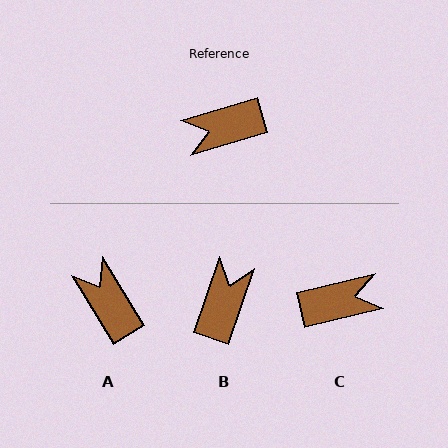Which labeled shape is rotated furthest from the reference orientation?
C, about 177 degrees away.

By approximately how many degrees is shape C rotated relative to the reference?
Approximately 177 degrees counter-clockwise.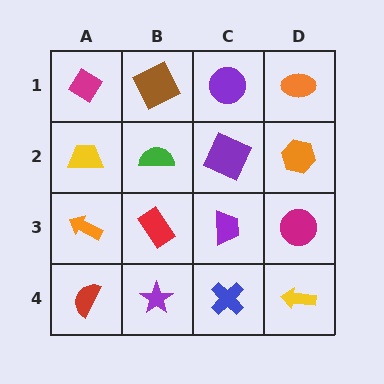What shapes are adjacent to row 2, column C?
A purple circle (row 1, column C), a purple trapezoid (row 3, column C), a green semicircle (row 2, column B), an orange hexagon (row 2, column D).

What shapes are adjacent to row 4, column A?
An orange arrow (row 3, column A), a purple star (row 4, column B).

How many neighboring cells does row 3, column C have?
4.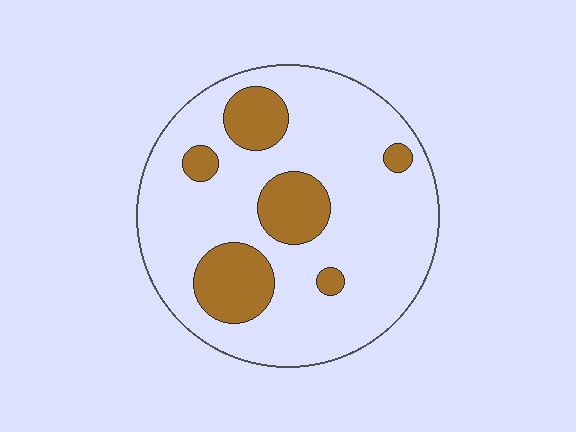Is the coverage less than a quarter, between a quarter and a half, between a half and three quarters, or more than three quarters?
Less than a quarter.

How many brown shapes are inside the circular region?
6.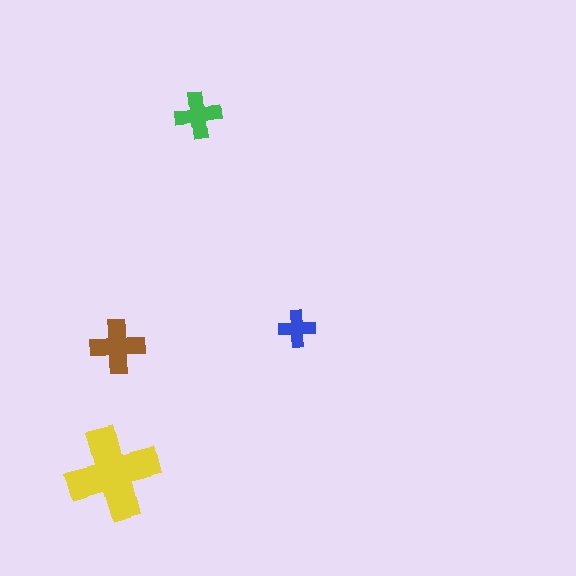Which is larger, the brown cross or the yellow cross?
The yellow one.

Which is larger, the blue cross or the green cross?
The green one.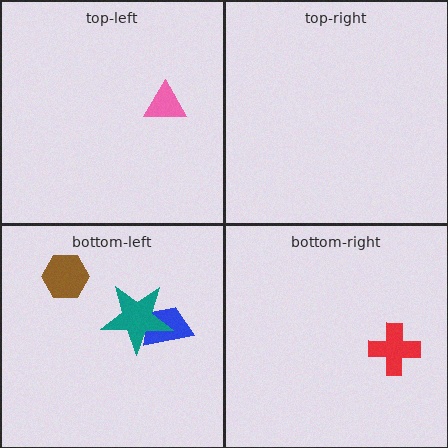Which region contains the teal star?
The bottom-left region.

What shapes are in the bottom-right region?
The red cross.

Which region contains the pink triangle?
The top-left region.